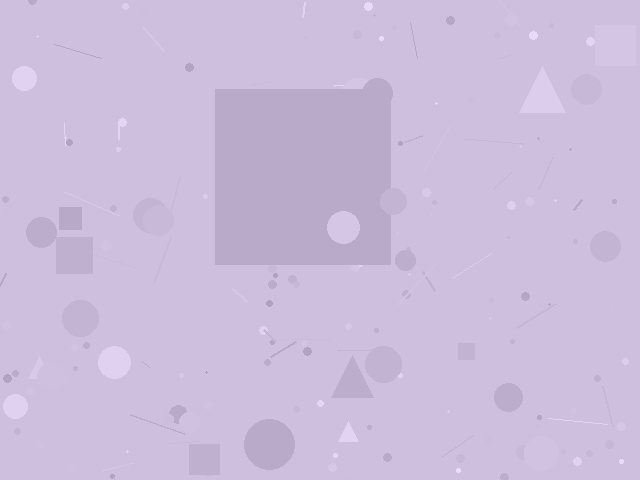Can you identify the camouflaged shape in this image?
The camouflaged shape is a square.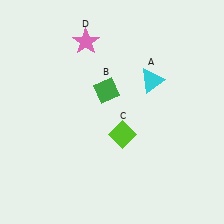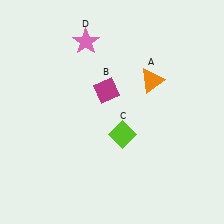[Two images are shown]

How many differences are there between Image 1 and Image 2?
There are 2 differences between the two images.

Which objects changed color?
A changed from cyan to orange. B changed from green to magenta.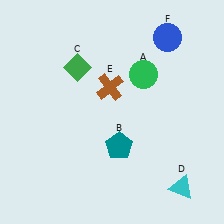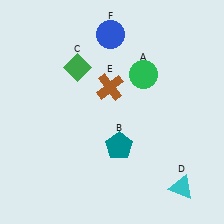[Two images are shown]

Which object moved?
The blue circle (F) moved left.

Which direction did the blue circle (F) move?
The blue circle (F) moved left.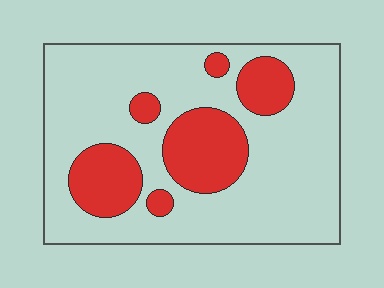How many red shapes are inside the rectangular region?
6.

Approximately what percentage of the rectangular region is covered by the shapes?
Approximately 25%.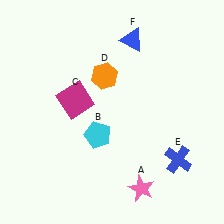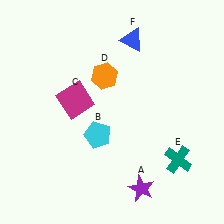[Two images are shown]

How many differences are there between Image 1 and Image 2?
There are 2 differences between the two images.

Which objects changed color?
A changed from pink to purple. E changed from blue to teal.